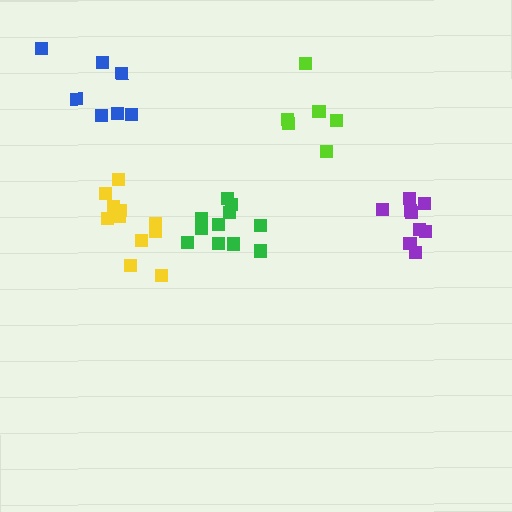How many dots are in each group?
Group 1: 7 dots, Group 2: 7 dots, Group 3: 9 dots, Group 4: 11 dots, Group 5: 11 dots (45 total).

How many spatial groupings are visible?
There are 5 spatial groupings.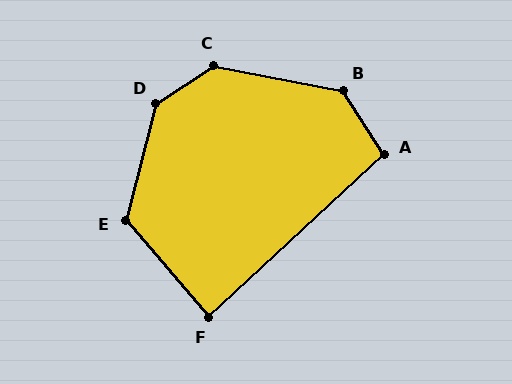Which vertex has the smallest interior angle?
F, at approximately 88 degrees.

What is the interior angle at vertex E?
Approximately 125 degrees (obtuse).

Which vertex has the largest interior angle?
D, at approximately 138 degrees.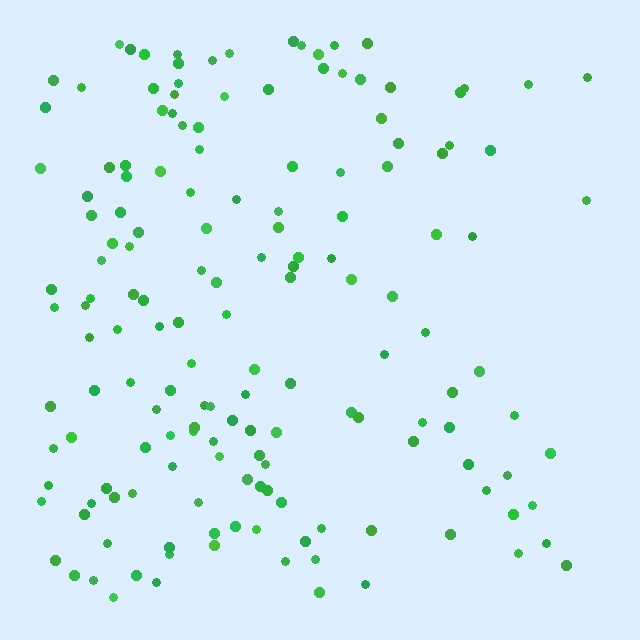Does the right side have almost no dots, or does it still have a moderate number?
Still a moderate number, just noticeably fewer than the left.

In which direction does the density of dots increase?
From right to left, with the left side densest.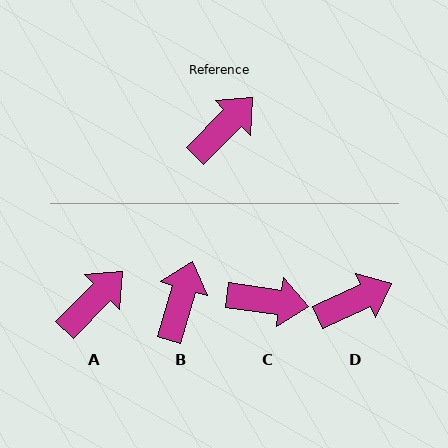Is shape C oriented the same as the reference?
No, it is off by about 53 degrees.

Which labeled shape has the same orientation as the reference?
A.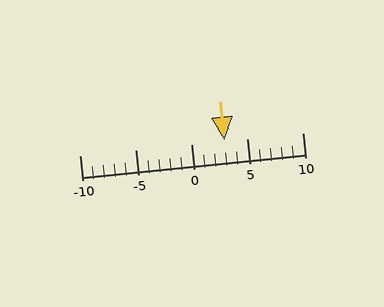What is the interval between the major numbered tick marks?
The major tick marks are spaced 5 units apart.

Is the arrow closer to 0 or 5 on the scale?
The arrow is closer to 5.